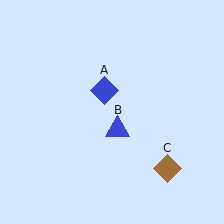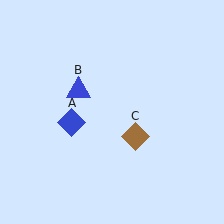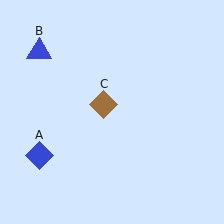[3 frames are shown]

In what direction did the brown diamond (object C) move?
The brown diamond (object C) moved up and to the left.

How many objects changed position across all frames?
3 objects changed position: blue diamond (object A), blue triangle (object B), brown diamond (object C).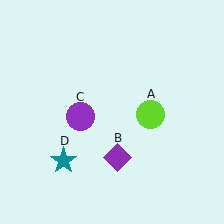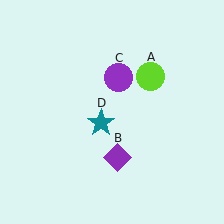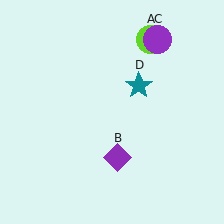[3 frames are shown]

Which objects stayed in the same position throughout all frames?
Purple diamond (object B) remained stationary.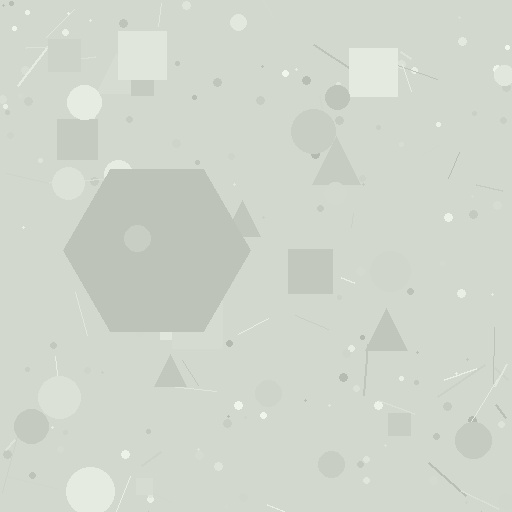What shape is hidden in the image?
A hexagon is hidden in the image.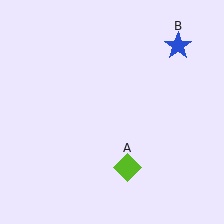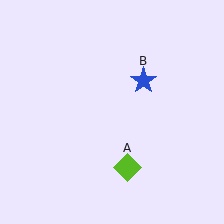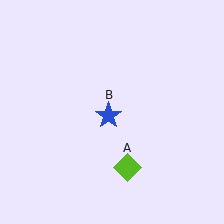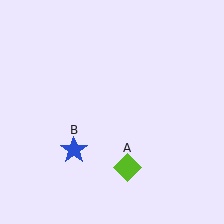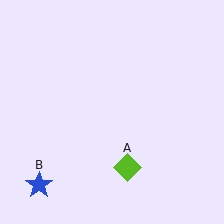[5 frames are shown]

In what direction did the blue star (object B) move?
The blue star (object B) moved down and to the left.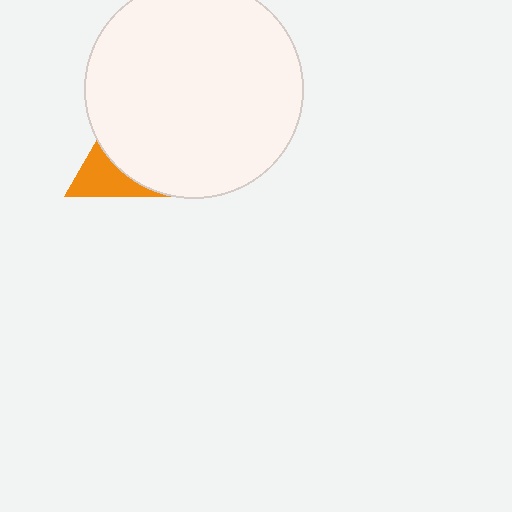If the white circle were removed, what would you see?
You would see the complete orange triangle.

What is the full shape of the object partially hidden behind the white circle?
The partially hidden object is an orange triangle.